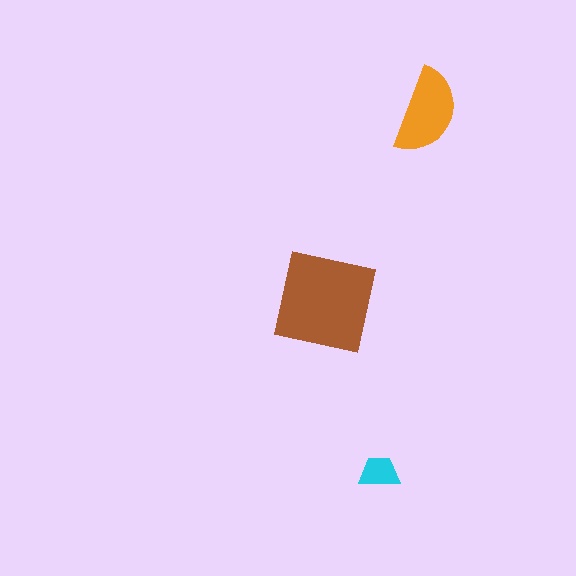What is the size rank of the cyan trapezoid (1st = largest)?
3rd.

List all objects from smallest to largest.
The cyan trapezoid, the orange semicircle, the brown square.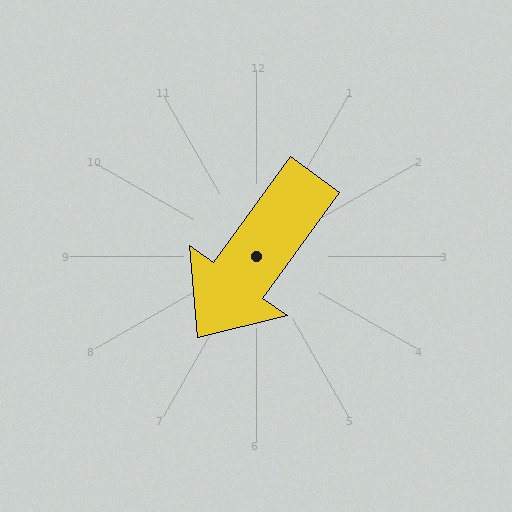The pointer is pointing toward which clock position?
Roughly 7 o'clock.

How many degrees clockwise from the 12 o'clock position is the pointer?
Approximately 216 degrees.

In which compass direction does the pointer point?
Southwest.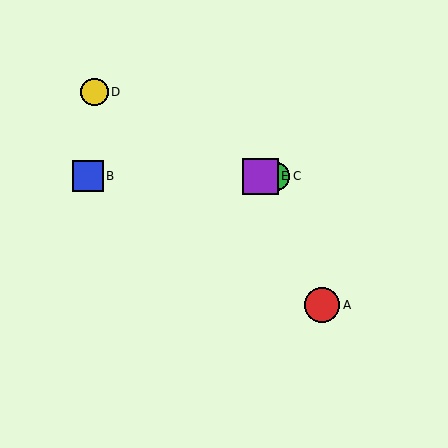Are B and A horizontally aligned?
No, B is at y≈176 and A is at y≈305.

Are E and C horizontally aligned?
Yes, both are at y≈176.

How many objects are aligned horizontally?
3 objects (B, C, E) are aligned horizontally.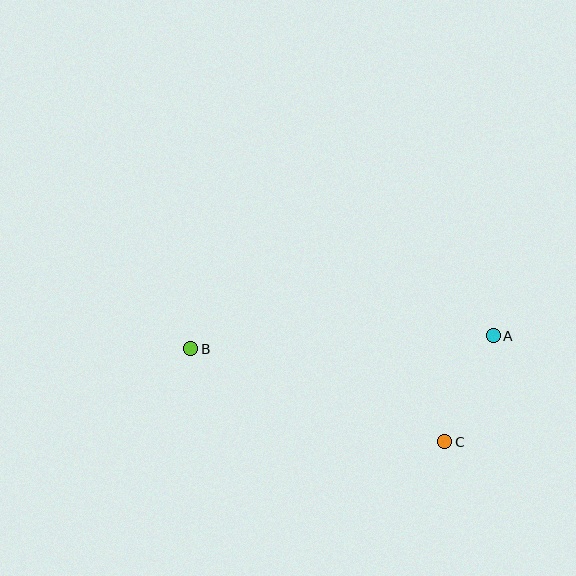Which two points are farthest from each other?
Points A and B are farthest from each other.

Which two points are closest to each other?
Points A and C are closest to each other.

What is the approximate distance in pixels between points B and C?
The distance between B and C is approximately 271 pixels.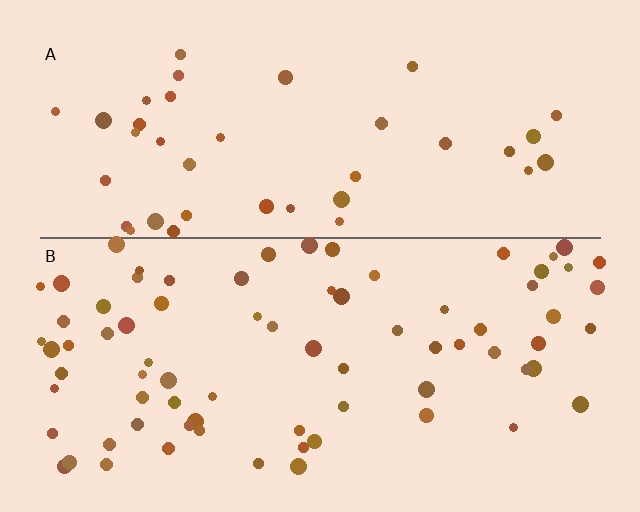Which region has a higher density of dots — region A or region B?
B (the bottom).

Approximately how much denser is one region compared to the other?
Approximately 1.9× — region B over region A.